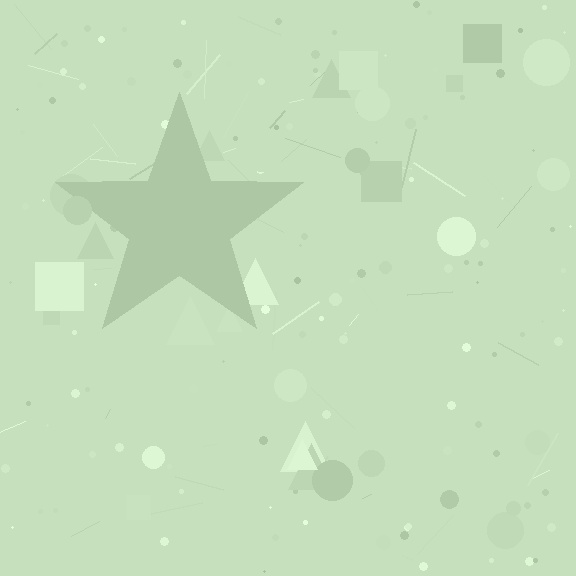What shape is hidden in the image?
A star is hidden in the image.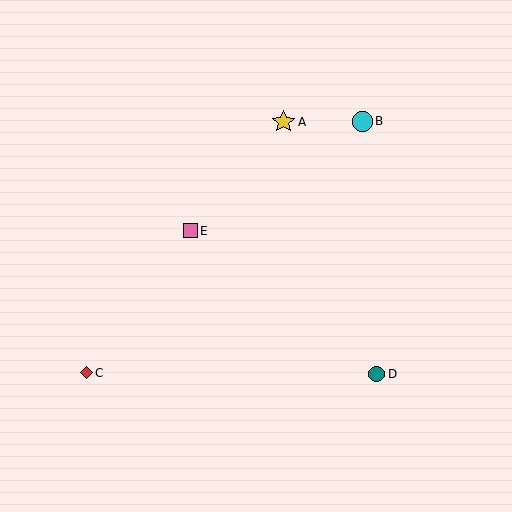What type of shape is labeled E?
Shape E is a pink square.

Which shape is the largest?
The yellow star (labeled A) is the largest.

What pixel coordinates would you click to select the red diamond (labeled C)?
Click at (86, 373) to select the red diamond C.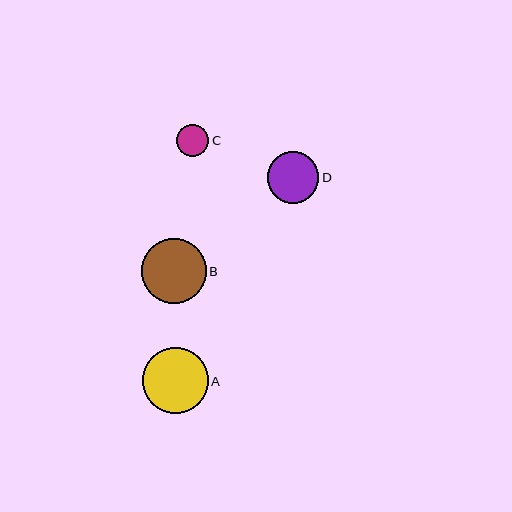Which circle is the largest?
Circle A is the largest with a size of approximately 66 pixels.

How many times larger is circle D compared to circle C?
Circle D is approximately 1.6 times the size of circle C.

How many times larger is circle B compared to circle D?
Circle B is approximately 1.3 times the size of circle D.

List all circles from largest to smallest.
From largest to smallest: A, B, D, C.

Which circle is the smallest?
Circle C is the smallest with a size of approximately 32 pixels.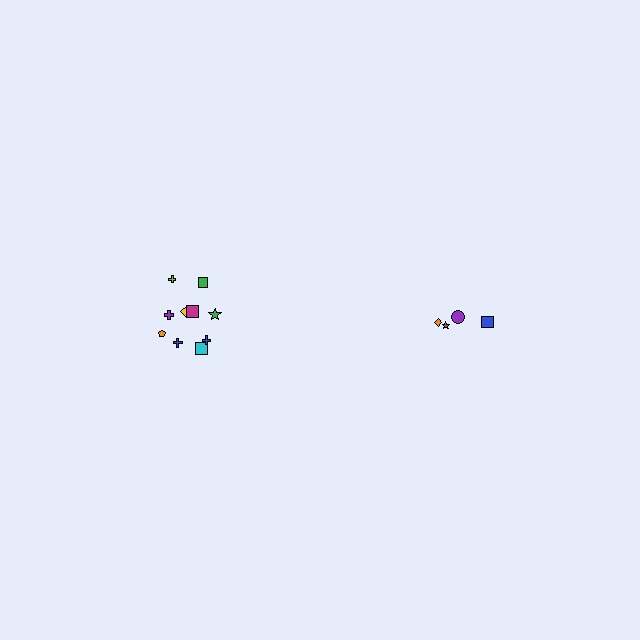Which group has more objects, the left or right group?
The left group.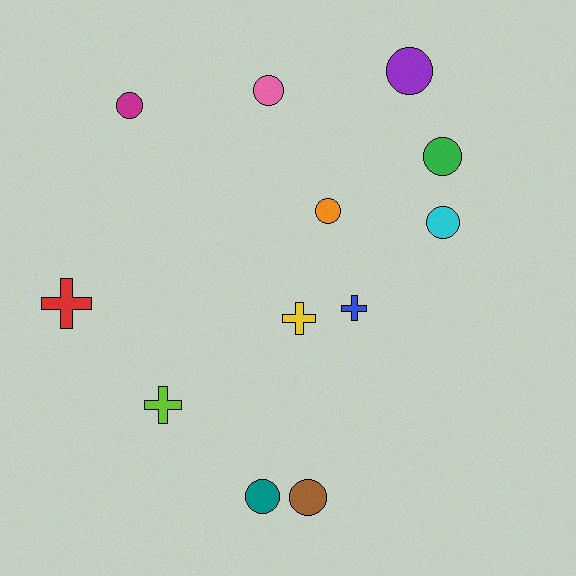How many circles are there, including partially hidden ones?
There are 8 circles.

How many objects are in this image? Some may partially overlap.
There are 12 objects.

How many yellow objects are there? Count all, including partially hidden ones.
There is 1 yellow object.